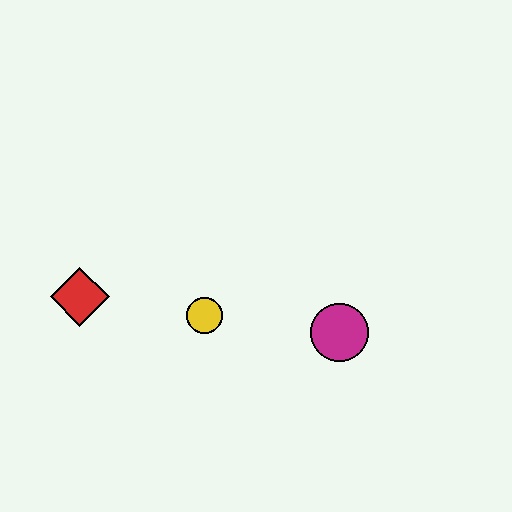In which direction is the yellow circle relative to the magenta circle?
The yellow circle is to the left of the magenta circle.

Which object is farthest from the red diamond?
The magenta circle is farthest from the red diamond.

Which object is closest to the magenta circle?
The yellow circle is closest to the magenta circle.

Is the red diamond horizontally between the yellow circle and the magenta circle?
No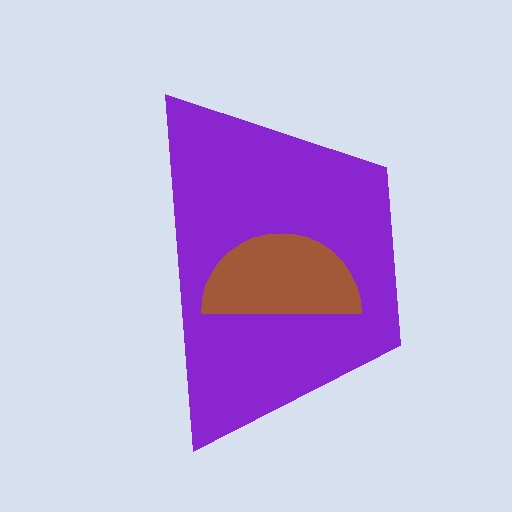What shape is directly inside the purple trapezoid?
The brown semicircle.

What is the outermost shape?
The purple trapezoid.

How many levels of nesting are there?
2.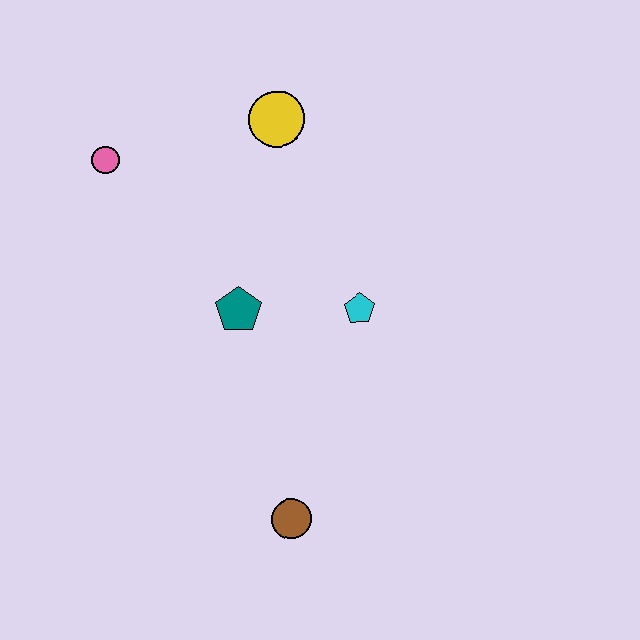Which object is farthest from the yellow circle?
The brown circle is farthest from the yellow circle.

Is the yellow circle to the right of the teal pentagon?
Yes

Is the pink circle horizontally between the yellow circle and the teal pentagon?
No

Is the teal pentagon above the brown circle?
Yes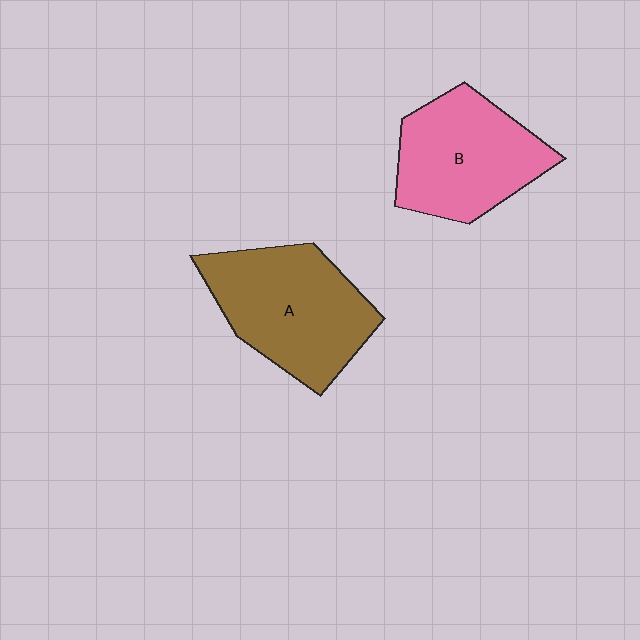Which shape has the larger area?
Shape A (brown).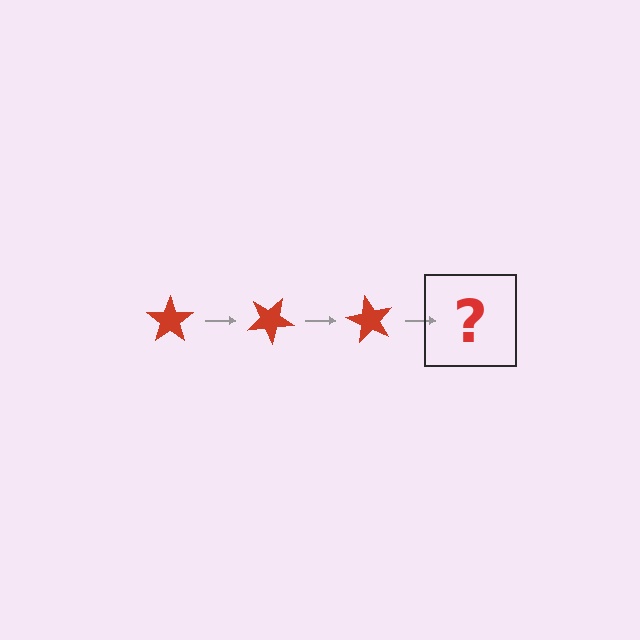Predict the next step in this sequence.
The next step is a red star rotated 90 degrees.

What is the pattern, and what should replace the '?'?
The pattern is that the star rotates 30 degrees each step. The '?' should be a red star rotated 90 degrees.